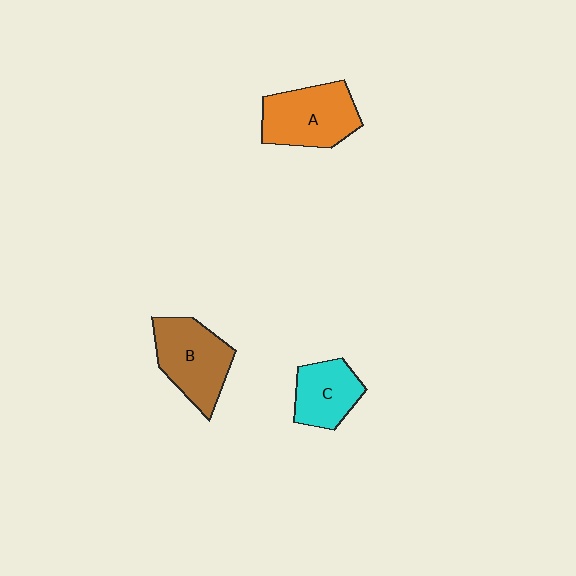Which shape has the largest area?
Shape A (orange).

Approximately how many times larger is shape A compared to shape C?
Approximately 1.4 times.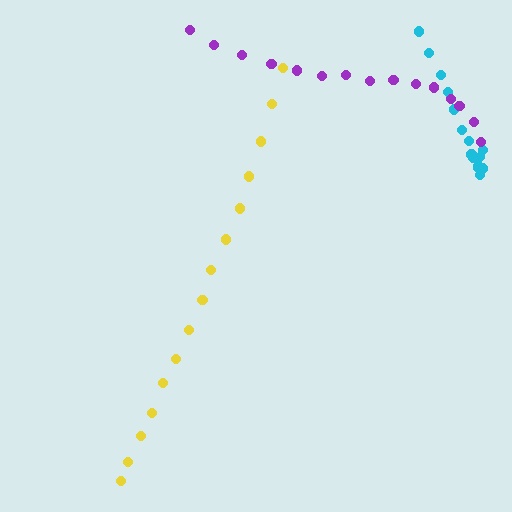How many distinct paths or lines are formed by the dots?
There are 3 distinct paths.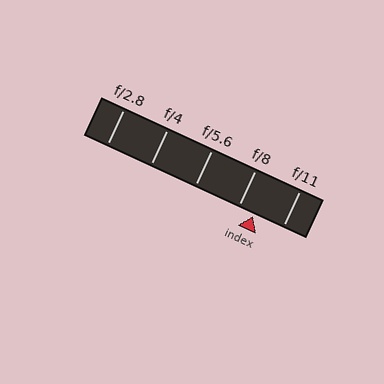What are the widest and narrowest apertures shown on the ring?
The widest aperture shown is f/2.8 and the narrowest is f/11.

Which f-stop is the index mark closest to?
The index mark is closest to f/8.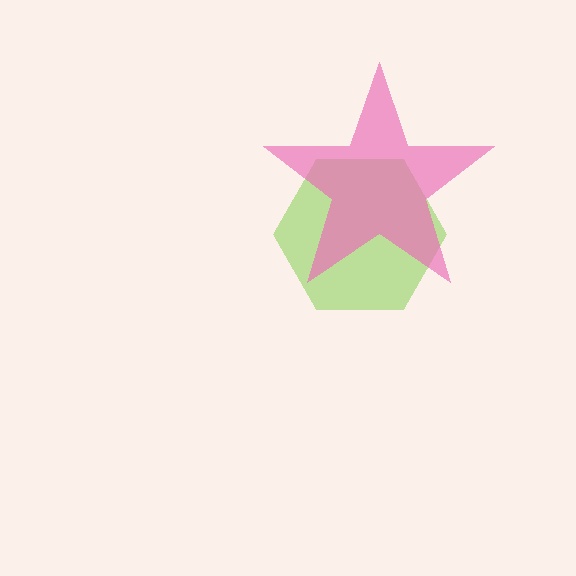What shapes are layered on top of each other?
The layered shapes are: a lime hexagon, a pink star.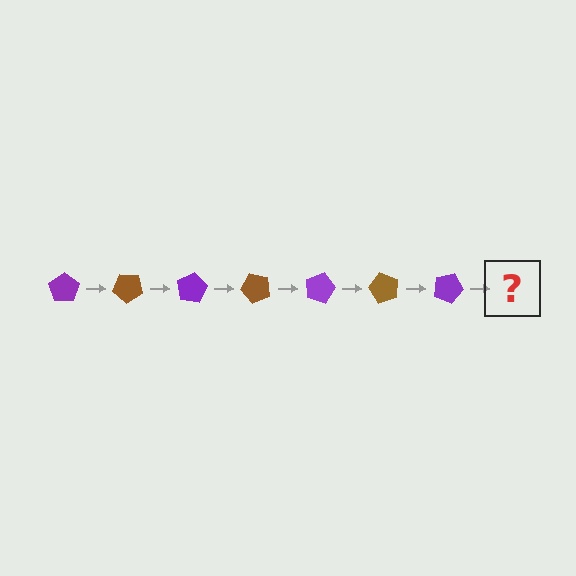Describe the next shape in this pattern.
It should be a brown pentagon, rotated 280 degrees from the start.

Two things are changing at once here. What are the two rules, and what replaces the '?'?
The two rules are that it rotates 40 degrees each step and the color cycles through purple and brown. The '?' should be a brown pentagon, rotated 280 degrees from the start.